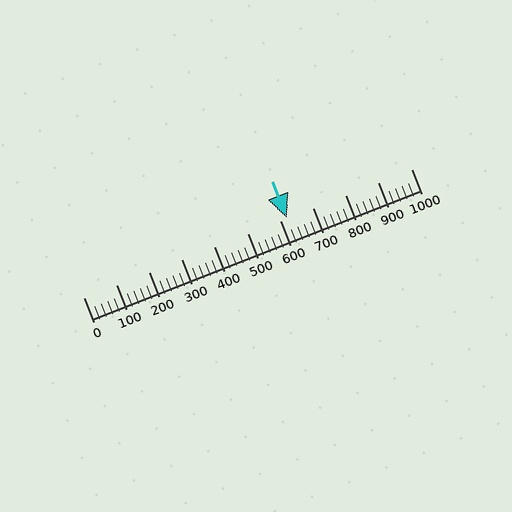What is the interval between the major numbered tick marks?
The major tick marks are spaced 100 units apart.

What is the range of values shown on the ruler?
The ruler shows values from 0 to 1000.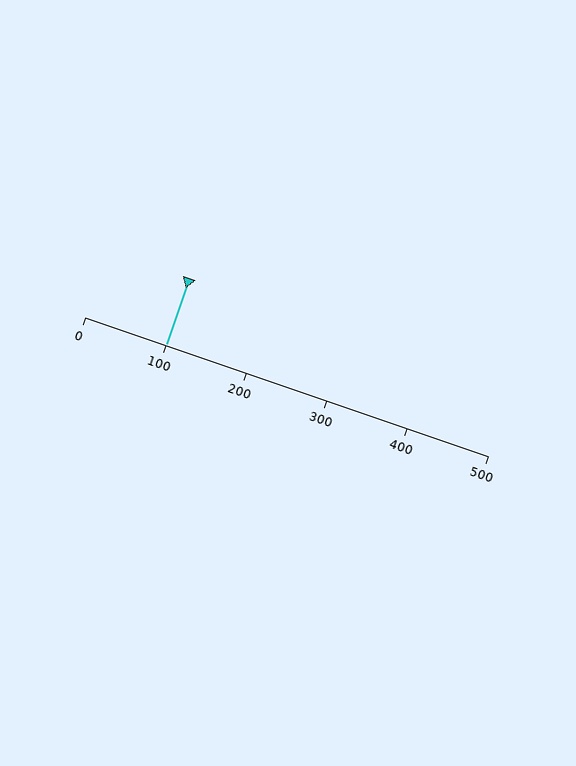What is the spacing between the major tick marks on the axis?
The major ticks are spaced 100 apart.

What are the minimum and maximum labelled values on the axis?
The axis runs from 0 to 500.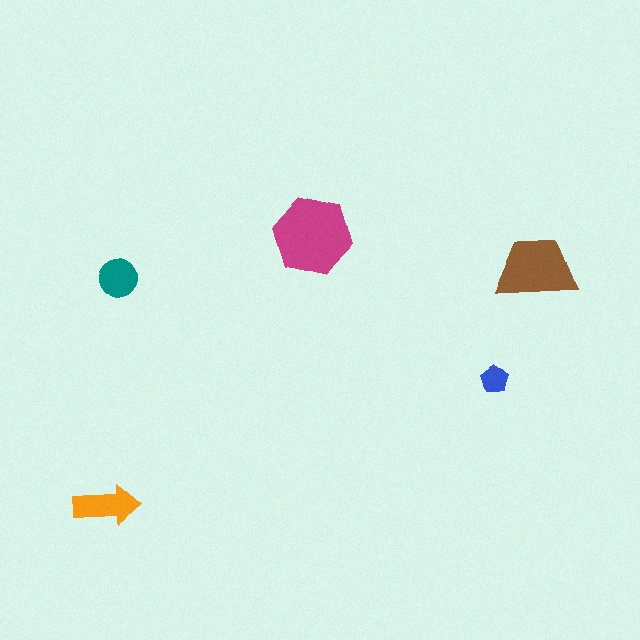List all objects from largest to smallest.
The magenta hexagon, the brown trapezoid, the orange arrow, the teal circle, the blue pentagon.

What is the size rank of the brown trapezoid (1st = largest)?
2nd.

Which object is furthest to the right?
The brown trapezoid is rightmost.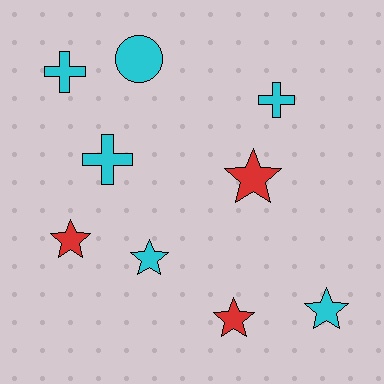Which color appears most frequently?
Cyan, with 6 objects.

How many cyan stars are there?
There are 2 cyan stars.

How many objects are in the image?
There are 9 objects.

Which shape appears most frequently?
Star, with 5 objects.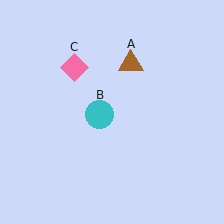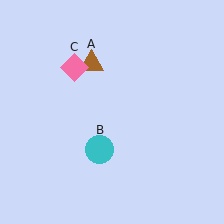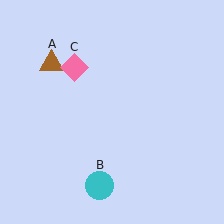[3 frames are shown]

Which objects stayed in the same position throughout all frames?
Pink diamond (object C) remained stationary.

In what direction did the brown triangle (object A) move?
The brown triangle (object A) moved left.